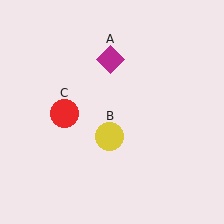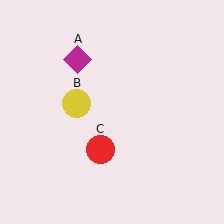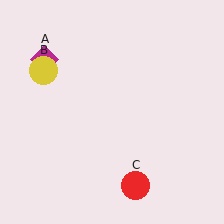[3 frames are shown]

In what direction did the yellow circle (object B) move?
The yellow circle (object B) moved up and to the left.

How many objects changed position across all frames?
3 objects changed position: magenta diamond (object A), yellow circle (object B), red circle (object C).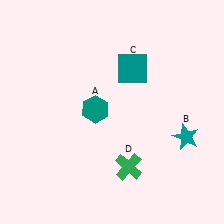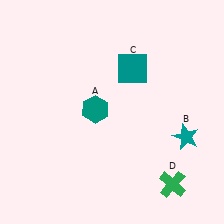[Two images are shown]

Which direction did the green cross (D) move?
The green cross (D) moved right.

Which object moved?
The green cross (D) moved right.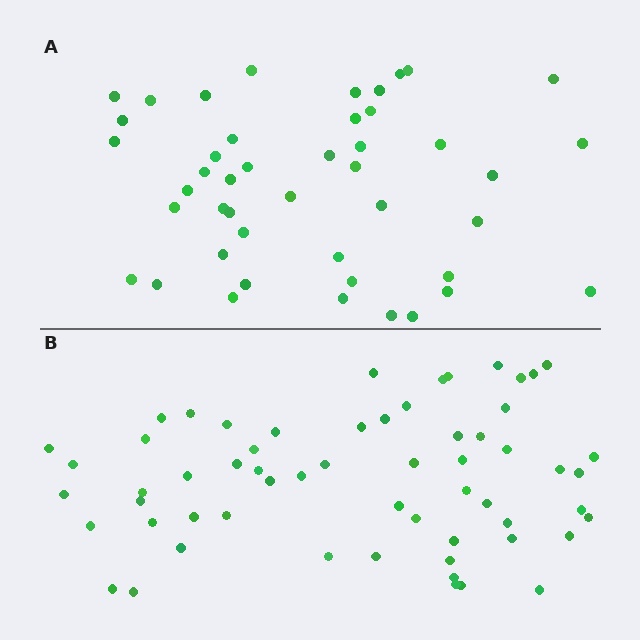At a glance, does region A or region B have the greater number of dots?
Region B (the bottom region) has more dots.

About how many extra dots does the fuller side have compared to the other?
Region B has approximately 15 more dots than region A.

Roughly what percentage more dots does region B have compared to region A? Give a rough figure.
About 35% more.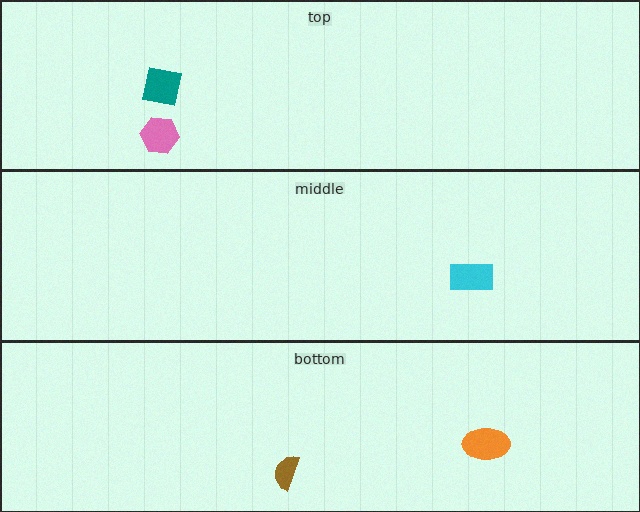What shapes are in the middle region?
The cyan rectangle.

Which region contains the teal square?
The top region.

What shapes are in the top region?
The pink hexagon, the teal square.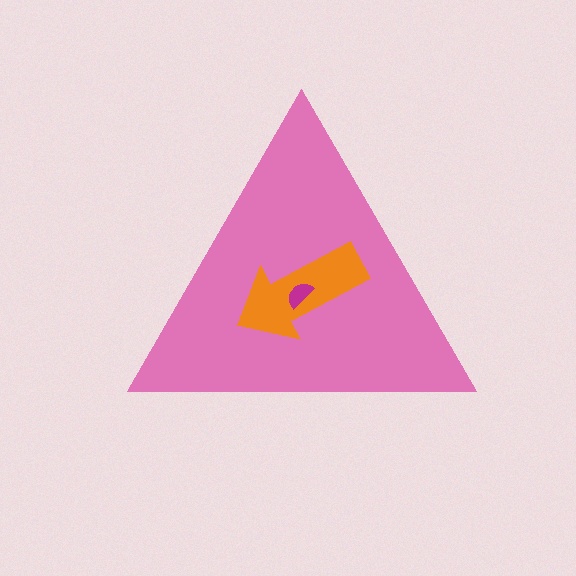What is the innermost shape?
The magenta semicircle.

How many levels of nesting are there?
3.